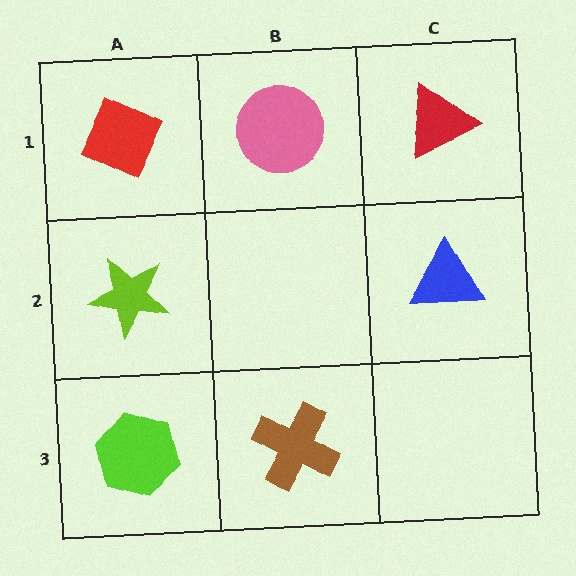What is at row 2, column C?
A blue triangle.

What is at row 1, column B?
A pink circle.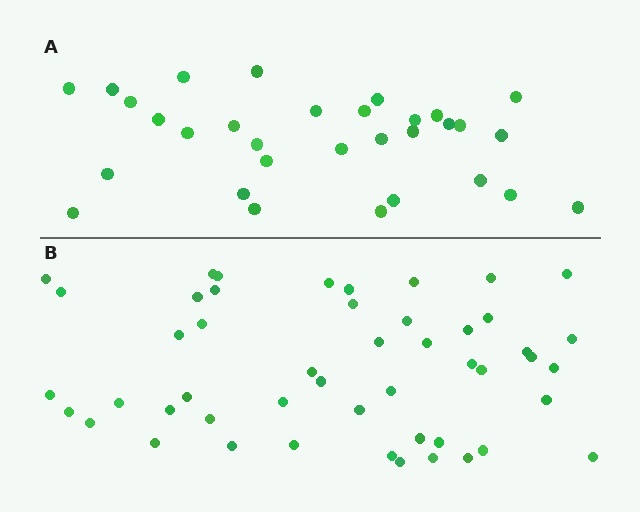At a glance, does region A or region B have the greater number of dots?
Region B (the bottom region) has more dots.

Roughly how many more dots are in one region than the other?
Region B has approximately 20 more dots than region A.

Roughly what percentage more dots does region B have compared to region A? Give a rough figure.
About 60% more.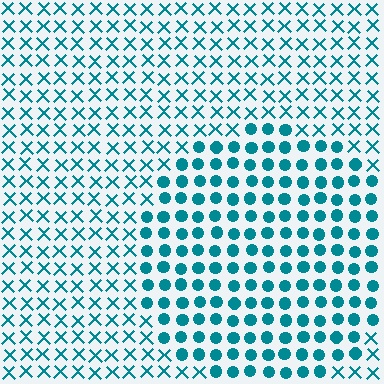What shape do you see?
I see a circle.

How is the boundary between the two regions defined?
The boundary is defined by a change in element shape: circles inside vs. X marks outside. All elements share the same color and spacing.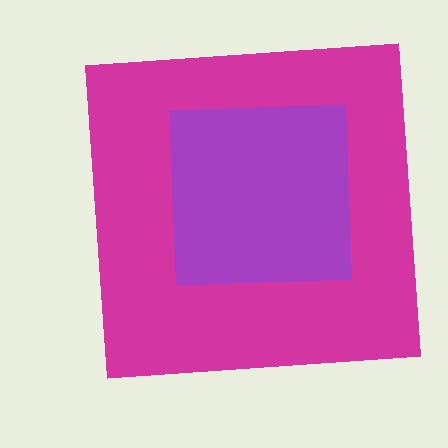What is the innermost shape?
The purple square.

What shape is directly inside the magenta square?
The purple square.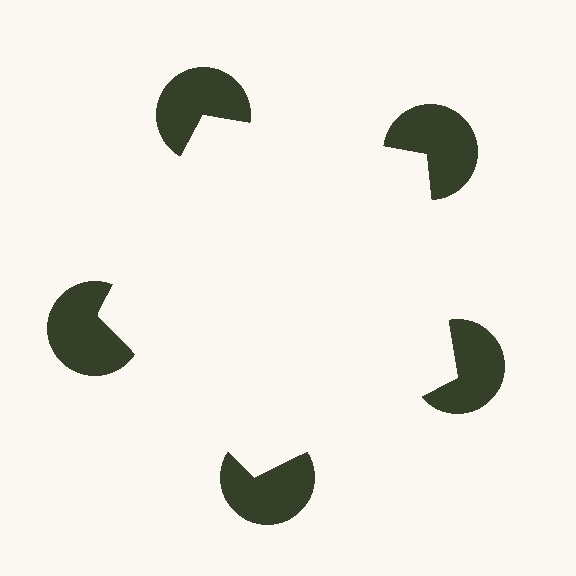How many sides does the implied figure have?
5 sides.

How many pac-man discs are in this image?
There are 5 — one at each vertex of the illusory pentagon.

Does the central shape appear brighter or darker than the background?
It typically appears slightly brighter than the background, even though no actual brightness change is drawn.